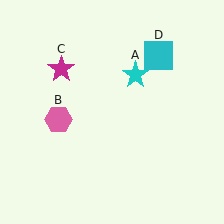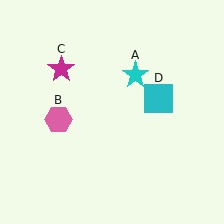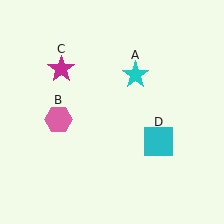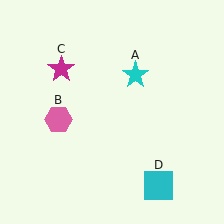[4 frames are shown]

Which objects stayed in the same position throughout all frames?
Cyan star (object A) and pink hexagon (object B) and magenta star (object C) remained stationary.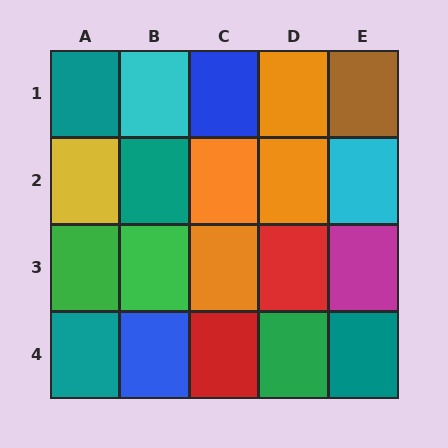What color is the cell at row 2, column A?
Yellow.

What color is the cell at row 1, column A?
Teal.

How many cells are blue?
2 cells are blue.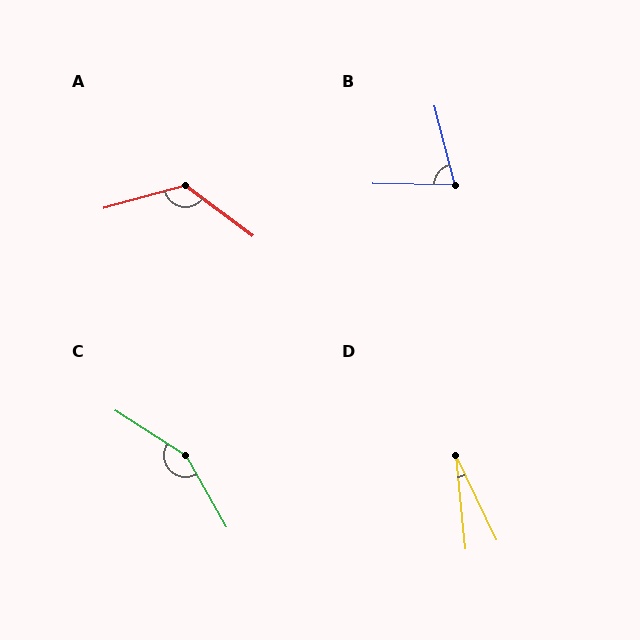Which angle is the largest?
C, at approximately 152 degrees.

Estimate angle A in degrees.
Approximately 128 degrees.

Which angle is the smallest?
D, at approximately 20 degrees.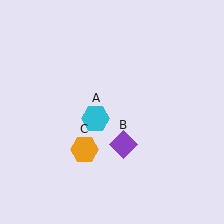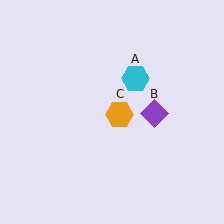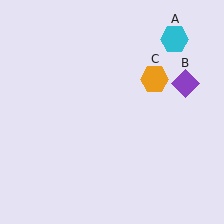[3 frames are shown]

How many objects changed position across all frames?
3 objects changed position: cyan hexagon (object A), purple diamond (object B), orange hexagon (object C).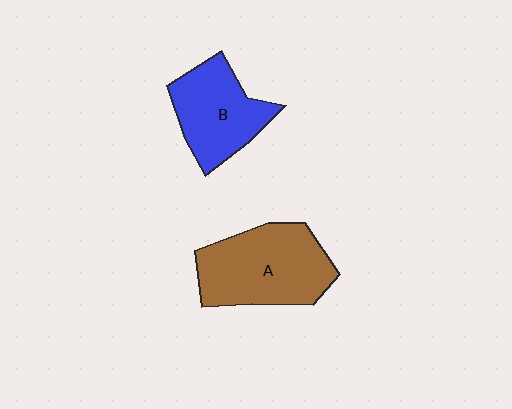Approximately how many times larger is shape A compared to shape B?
Approximately 1.3 times.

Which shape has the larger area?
Shape A (brown).